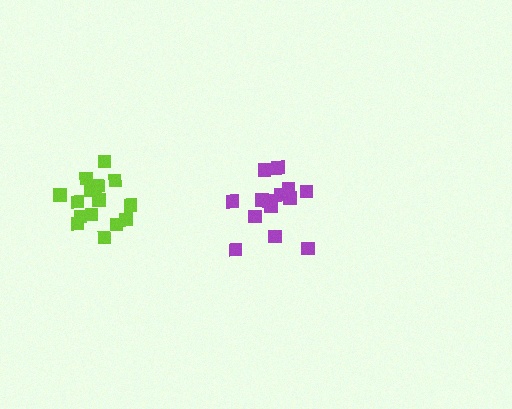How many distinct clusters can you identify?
There are 2 distinct clusters.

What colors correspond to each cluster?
The clusters are colored: purple, lime.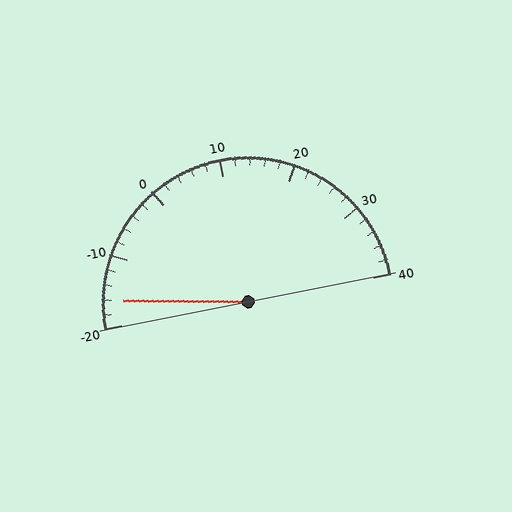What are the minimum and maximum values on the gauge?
The gauge ranges from -20 to 40.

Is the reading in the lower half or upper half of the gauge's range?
The reading is in the lower half of the range (-20 to 40).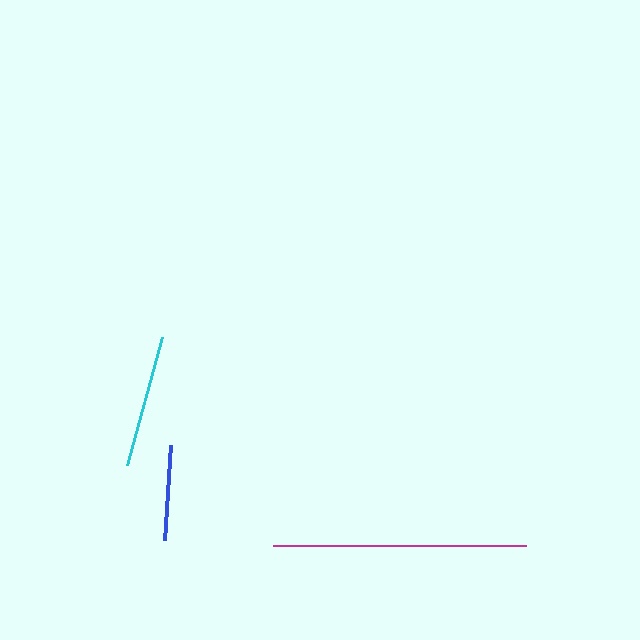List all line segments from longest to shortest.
From longest to shortest: magenta, cyan, blue.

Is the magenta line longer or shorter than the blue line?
The magenta line is longer than the blue line.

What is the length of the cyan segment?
The cyan segment is approximately 132 pixels long.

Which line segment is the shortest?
The blue line is the shortest at approximately 95 pixels.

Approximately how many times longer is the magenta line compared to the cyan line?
The magenta line is approximately 1.9 times the length of the cyan line.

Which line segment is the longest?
The magenta line is the longest at approximately 253 pixels.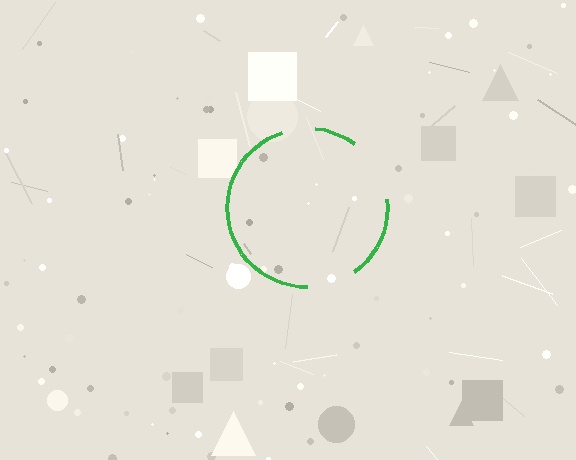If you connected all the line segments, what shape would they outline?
They would outline a circle.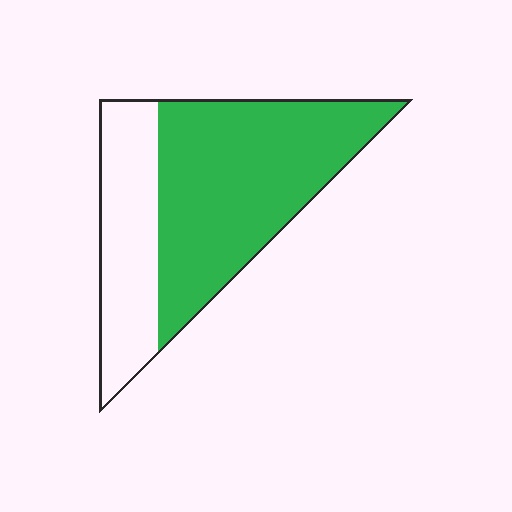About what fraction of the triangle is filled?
About two thirds (2/3).